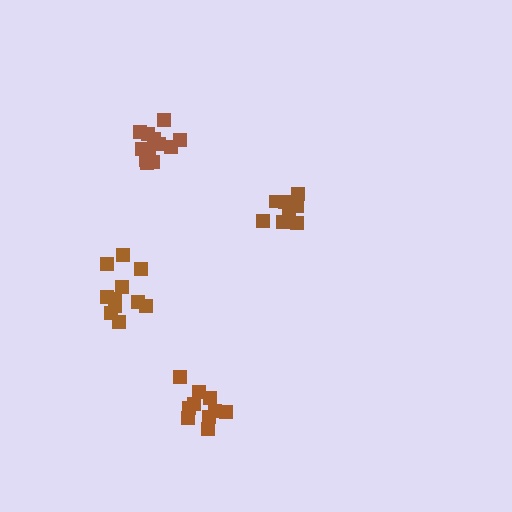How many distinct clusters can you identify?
There are 4 distinct clusters.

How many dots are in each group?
Group 1: 10 dots, Group 2: 12 dots, Group 3: 8 dots, Group 4: 12 dots (42 total).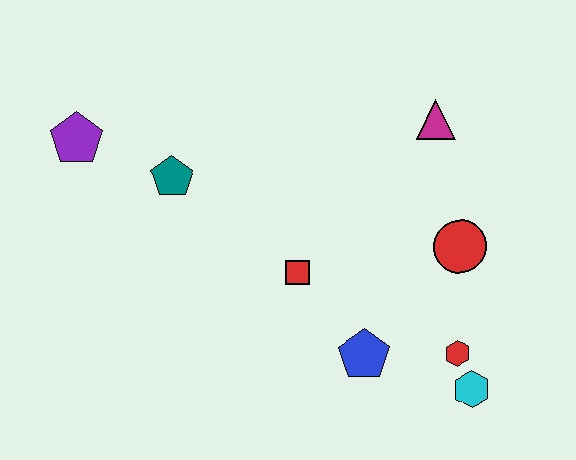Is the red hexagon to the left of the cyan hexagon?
Yes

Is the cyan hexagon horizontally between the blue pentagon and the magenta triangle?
No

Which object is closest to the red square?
The blue pentagon is closest to the red square.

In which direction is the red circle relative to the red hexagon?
The red circle is above the red hexagon.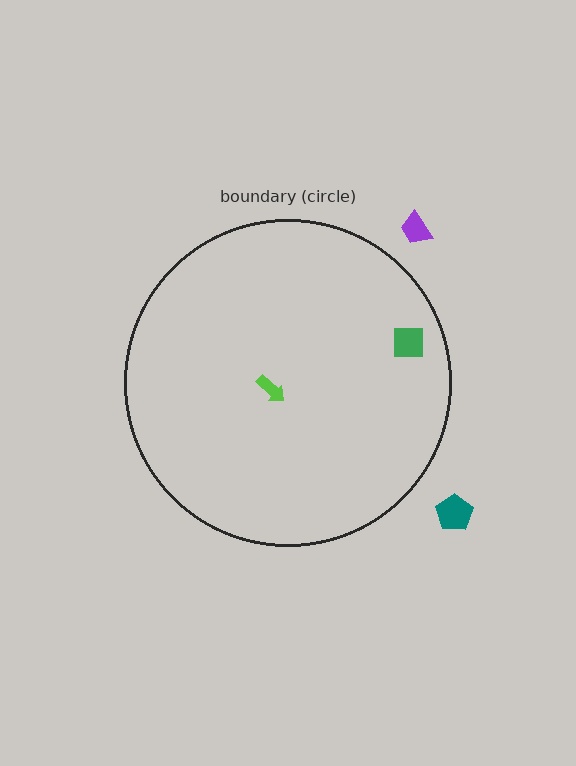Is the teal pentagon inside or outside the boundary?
Outside.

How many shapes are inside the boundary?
2 inside, 2 outside.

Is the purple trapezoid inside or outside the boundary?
Outside.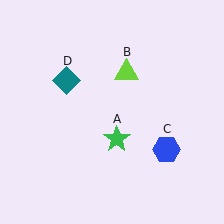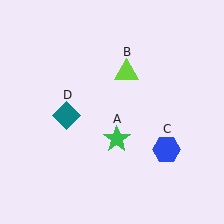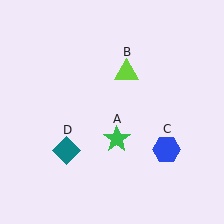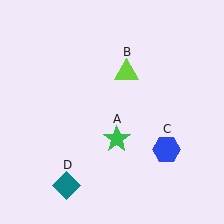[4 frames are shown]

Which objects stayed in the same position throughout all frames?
Green star (object A) and lime triangle (object B) and blue hexagon (object C) remained stationary.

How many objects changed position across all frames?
1 object changed position: teal diamond (object D).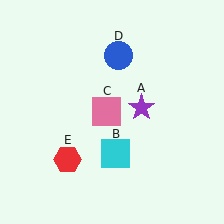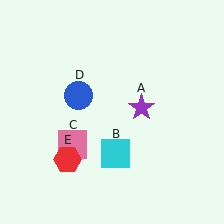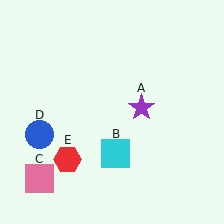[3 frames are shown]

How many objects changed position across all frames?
2 objects changed position: pink square (object C), blue circle (object D).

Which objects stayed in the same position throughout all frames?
Purple star (object A) and cyan square (object B) and red hexagon (object E) remained stationary.